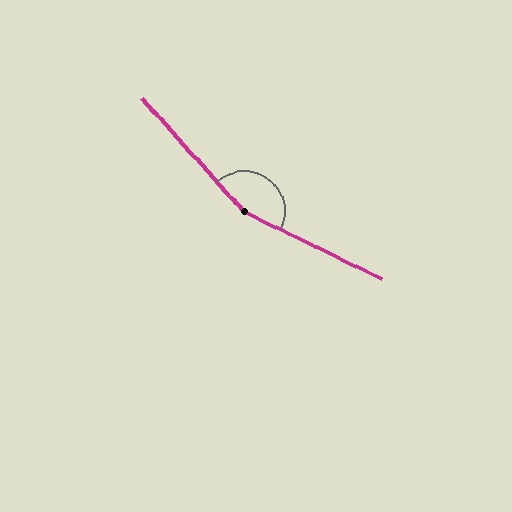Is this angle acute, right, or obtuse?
It is obtuse.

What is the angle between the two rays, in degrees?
Approximately 158 degrees.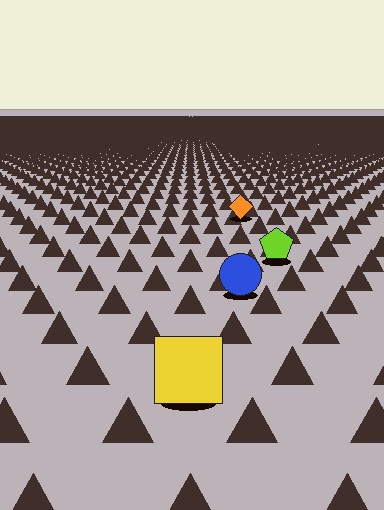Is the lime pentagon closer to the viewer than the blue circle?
No. The blue circle is closer — you can tell from the texture gradient: the ground texture is coarser near it.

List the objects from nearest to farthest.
From nearest to farthest: the yellow square, the blue circle, the lime pentagon, the orange diamond.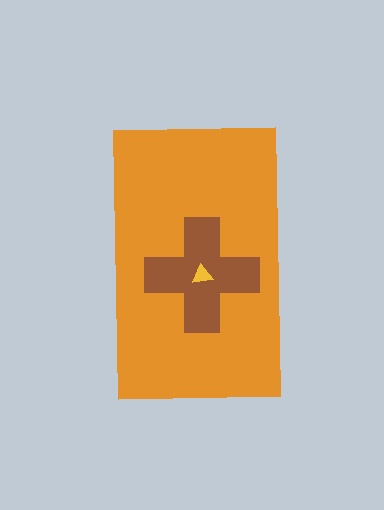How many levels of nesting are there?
3.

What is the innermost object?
The yellow triangle.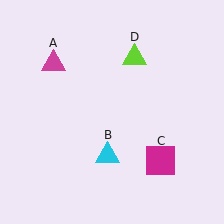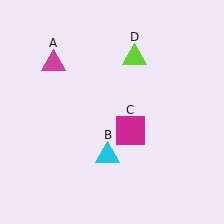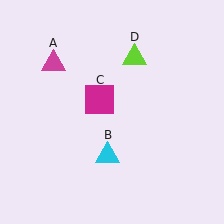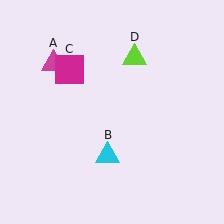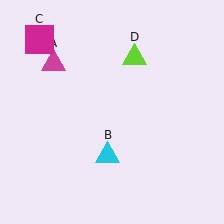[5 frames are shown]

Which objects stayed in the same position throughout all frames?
Magenta triangle (object A) and cyan triangle (object B) and lime triangle (object D) remained stationary.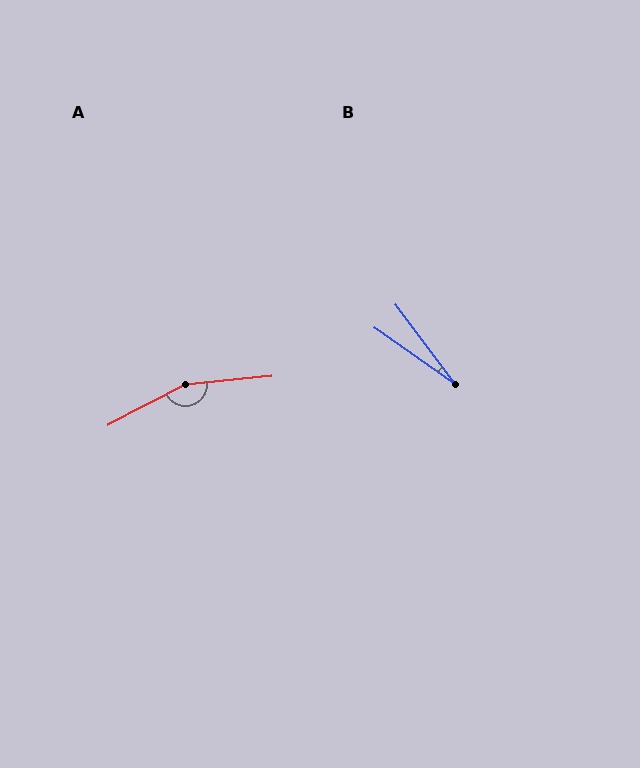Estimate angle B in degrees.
Approximately 18 degrees.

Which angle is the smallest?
B, at approximately 18 degrees.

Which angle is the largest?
A, at approximately 158 degrees.